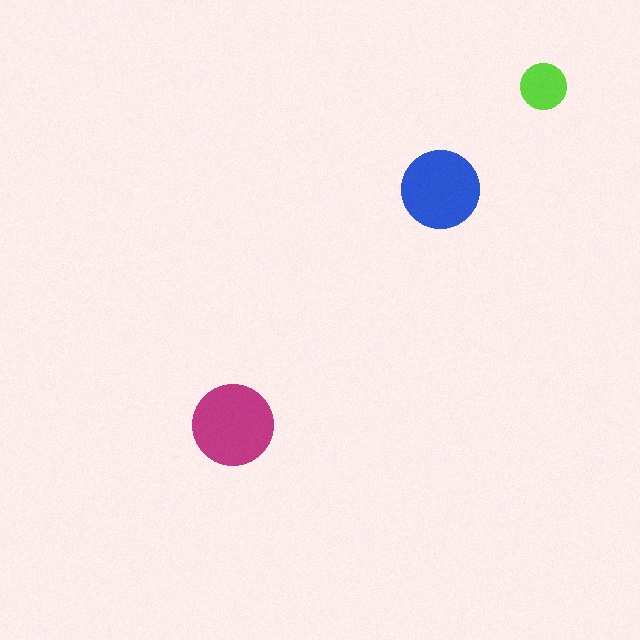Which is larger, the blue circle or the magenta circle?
The magenta one.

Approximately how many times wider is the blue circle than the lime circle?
About 1.5 times wider.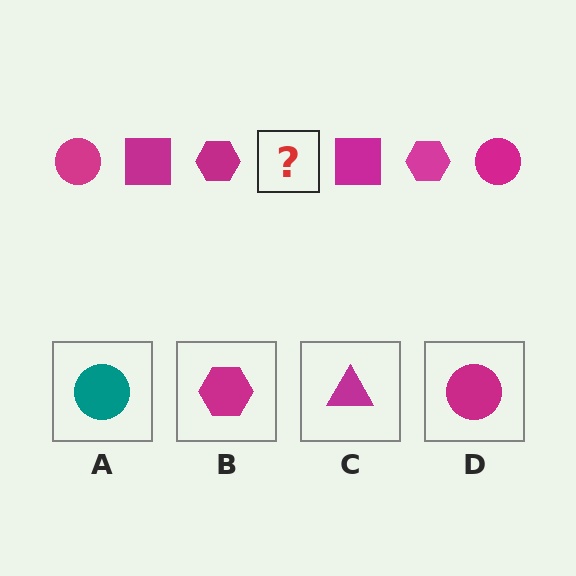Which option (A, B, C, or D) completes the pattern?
D.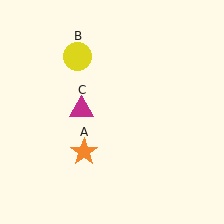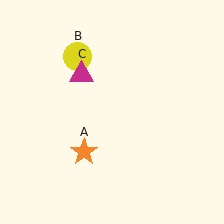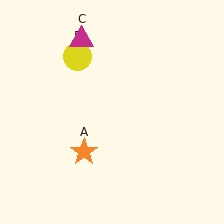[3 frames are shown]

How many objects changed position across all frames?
1 object changed position: magenta triangle (object C).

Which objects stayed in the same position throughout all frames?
Orange star (object A) and yellow circle (object B) remained stationary.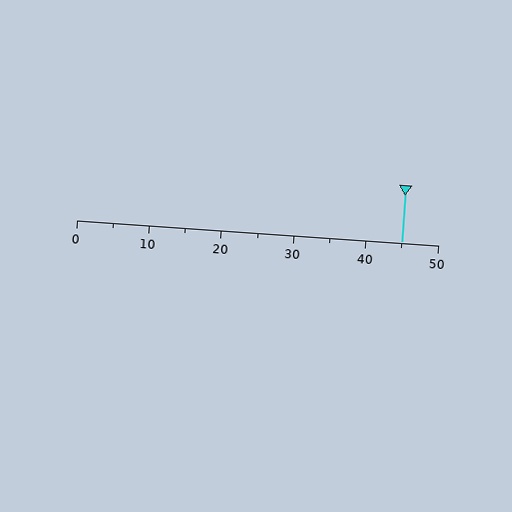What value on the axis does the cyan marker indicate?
The marker indicates approximately 45.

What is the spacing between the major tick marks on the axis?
The major ticks are spaced 10 apart.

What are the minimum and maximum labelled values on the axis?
The axis runs from 0 to 50.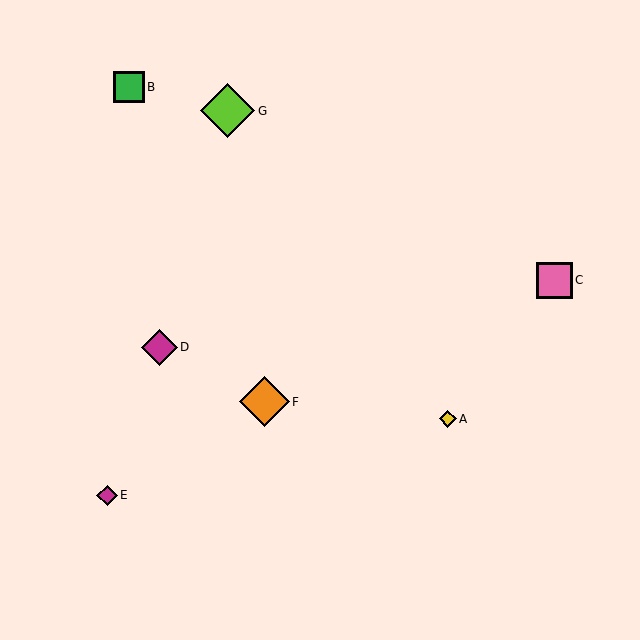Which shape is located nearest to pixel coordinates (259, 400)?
The orange diamond (labeled F) at (264, 402) is nearest to that location.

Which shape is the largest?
The lime diamond (labeled G) is the largest.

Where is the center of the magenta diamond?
The center of the magenta diamond is at (160, 347).